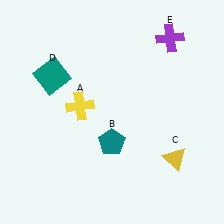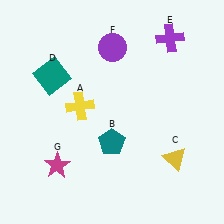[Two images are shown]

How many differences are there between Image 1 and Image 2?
There are 2 differences between the two images.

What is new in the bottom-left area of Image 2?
A magenta star (G) was added in the bottom-left area of Image 2.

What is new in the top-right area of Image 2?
A purple circle (F) was added in the top-right area of Image 2.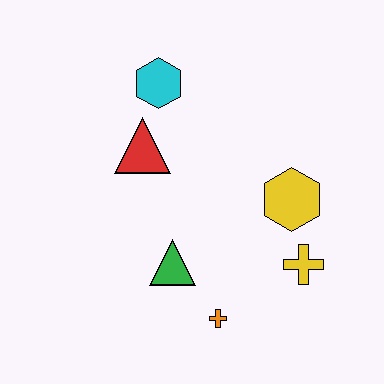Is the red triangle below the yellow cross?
No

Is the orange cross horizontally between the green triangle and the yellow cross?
Yes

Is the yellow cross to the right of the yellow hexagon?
Yes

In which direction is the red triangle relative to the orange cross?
The red triangle is above the orange cross.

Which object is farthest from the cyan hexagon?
The orange cross is farthest from the cyan hexagon.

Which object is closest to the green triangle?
The orange cross is closest to the green triangle.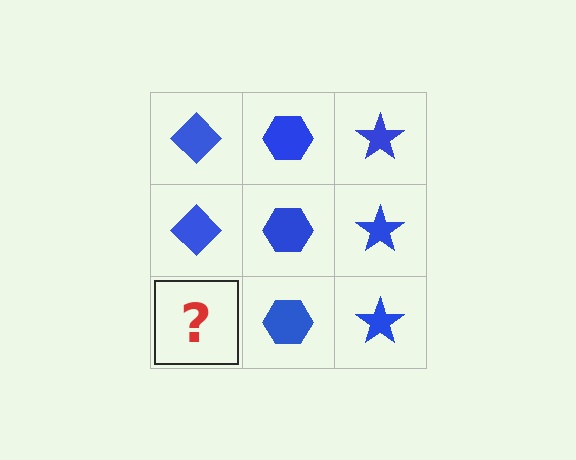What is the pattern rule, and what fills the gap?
The rule is that each column has a consistent shape. The gap should be filled with a blue diamond.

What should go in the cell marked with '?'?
The missing cell should contain a blue diamond.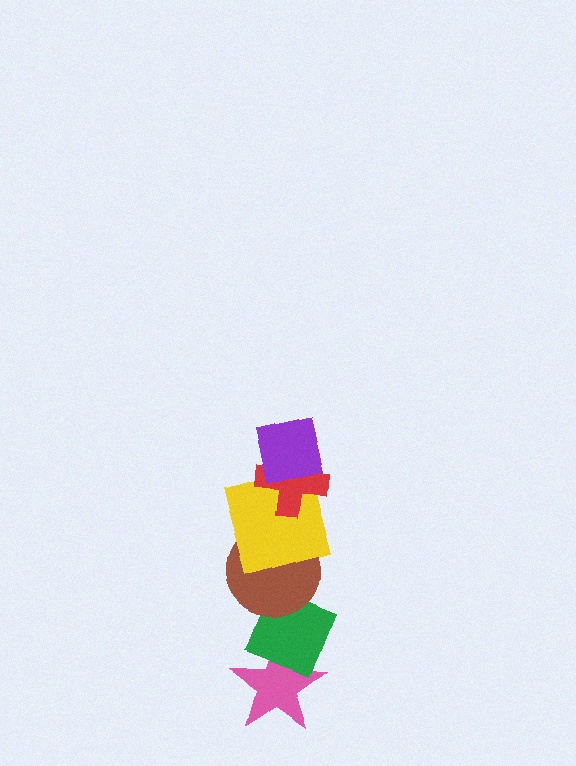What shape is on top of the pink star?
The green diamond is on top of the pink star.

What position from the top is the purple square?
The purple square is 1st from the top.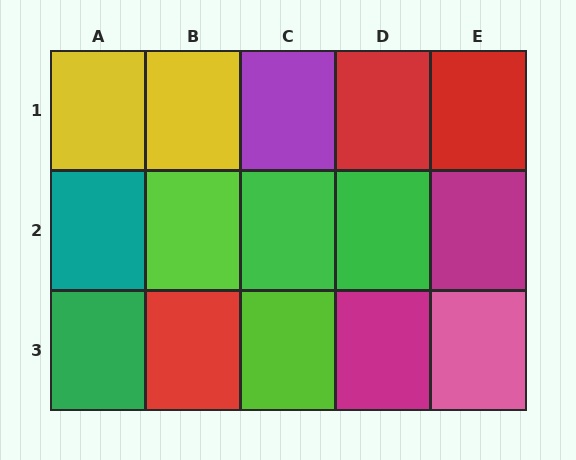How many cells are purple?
1 cell is purple.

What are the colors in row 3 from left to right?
Green, red, lime, magenta, pink.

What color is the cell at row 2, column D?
Green.